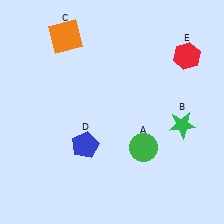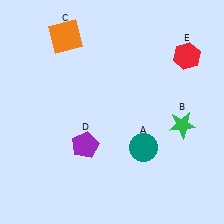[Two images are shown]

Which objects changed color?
A changed from green to teal. D changed from blue to purple.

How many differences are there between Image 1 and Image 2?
There are 2 differences between the two images.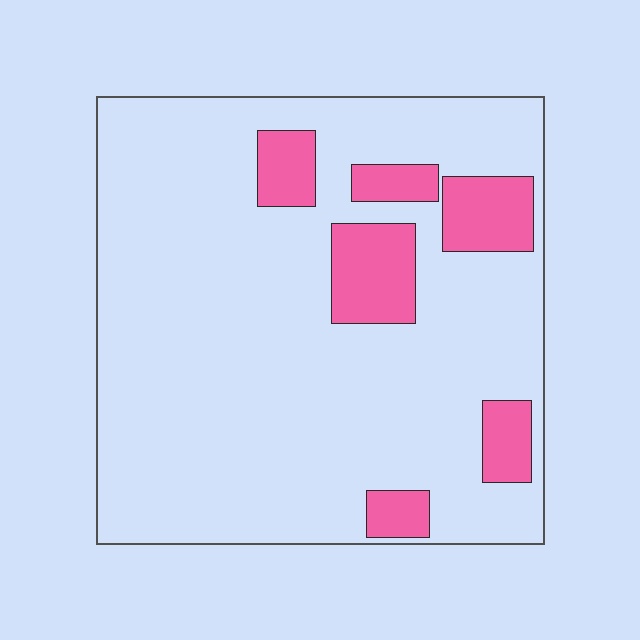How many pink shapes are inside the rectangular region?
6.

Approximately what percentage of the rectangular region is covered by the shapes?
Approximately 15%.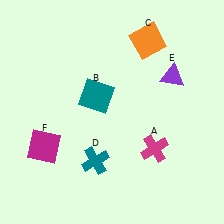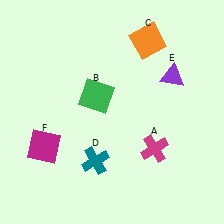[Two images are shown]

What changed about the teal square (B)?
In Image 1, B is teal. In Image 2, it changed to green.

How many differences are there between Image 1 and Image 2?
There is 1 difference between the two images.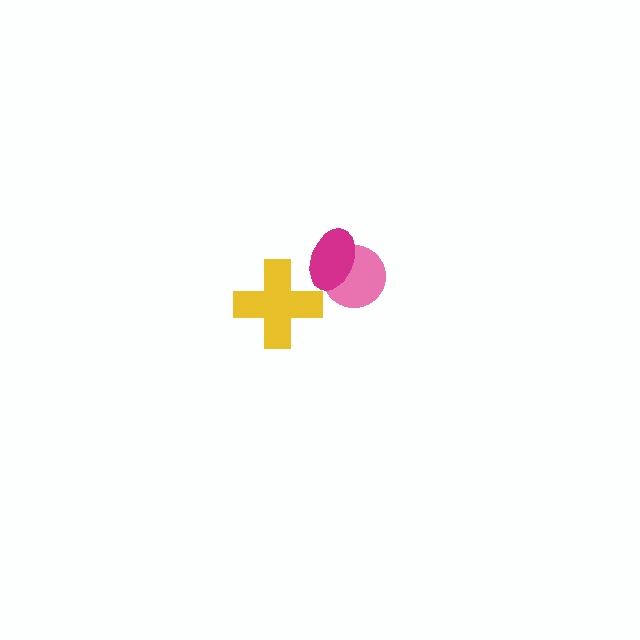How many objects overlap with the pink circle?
1 object overlaps with the pink circle.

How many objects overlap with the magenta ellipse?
1 object overlaps with the magenta ellipse.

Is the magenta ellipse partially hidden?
No, no other shape covers it.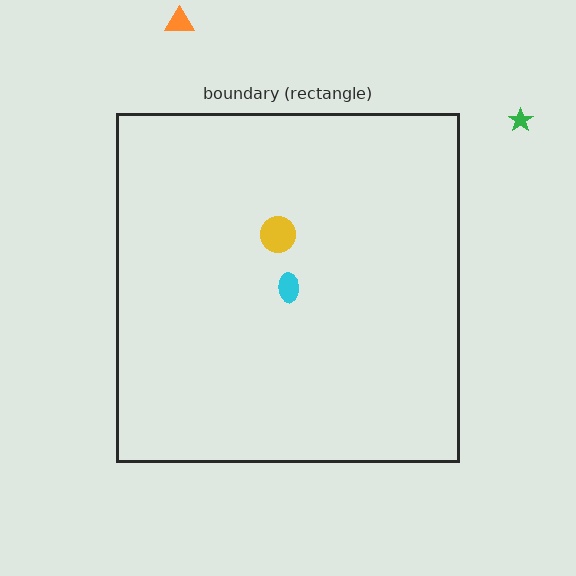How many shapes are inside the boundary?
2 inside, 2 outside.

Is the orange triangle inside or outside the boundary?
Outside.